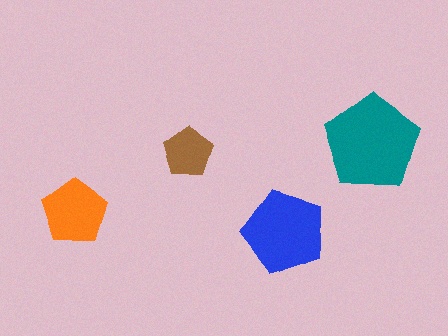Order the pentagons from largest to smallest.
the teal one, the blue one, the orange one, the brown one.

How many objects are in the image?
There are 4 objects in the image.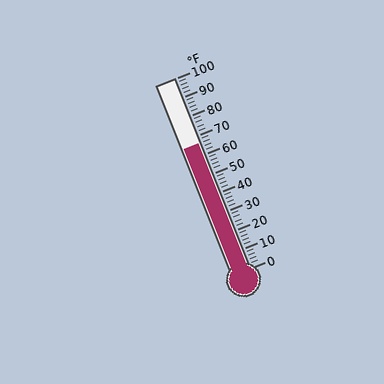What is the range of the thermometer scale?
The thermometer scale ranges from 0°F to 100°F.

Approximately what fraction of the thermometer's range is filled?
The thermometer is filled to approximately 65% of its range.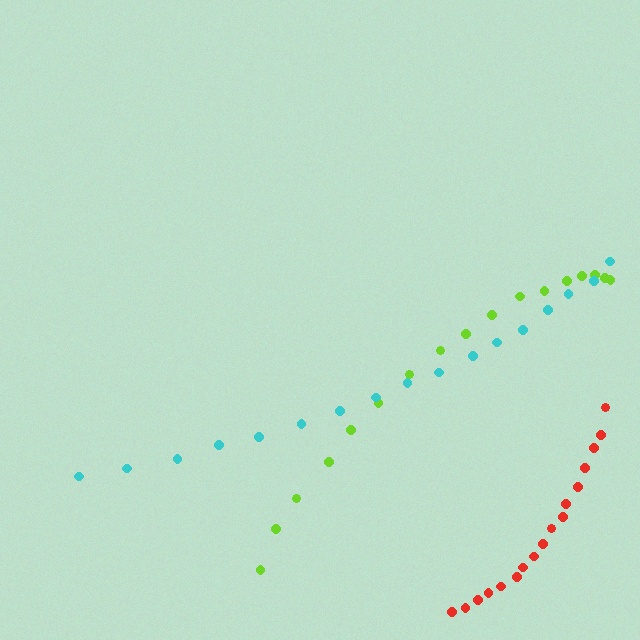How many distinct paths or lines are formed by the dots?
There are 3 distinct paths.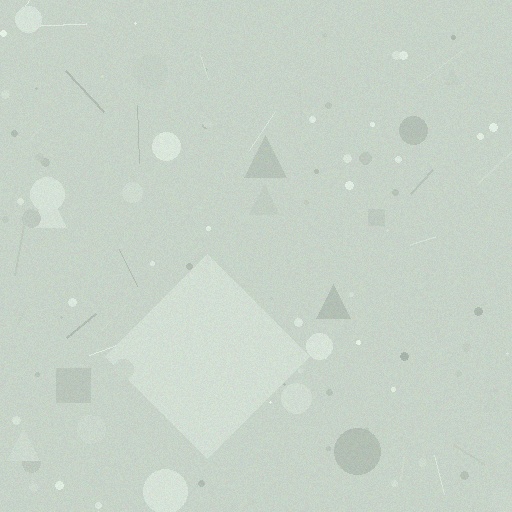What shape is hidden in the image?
A diamond is hidden in the image.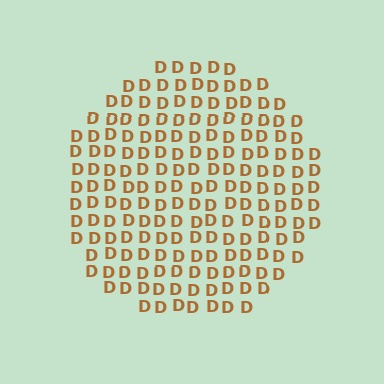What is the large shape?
The large shape is a circle.